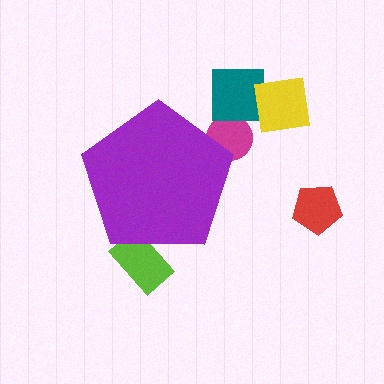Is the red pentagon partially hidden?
No, the red pentagon is fully visible.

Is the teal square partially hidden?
No, the teal square is fully visible.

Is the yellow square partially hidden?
No, the yellow square is fully visible.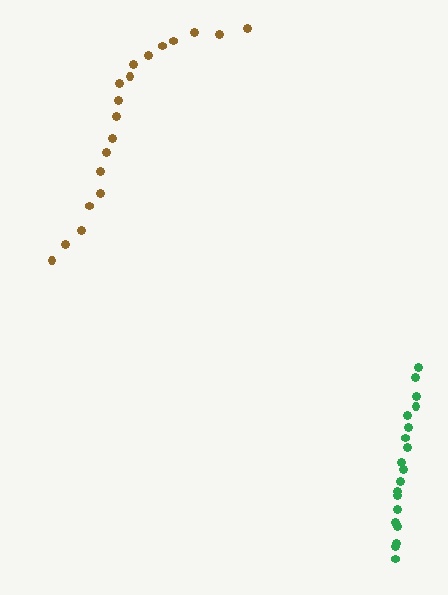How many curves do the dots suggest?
There are 2 distinct paths.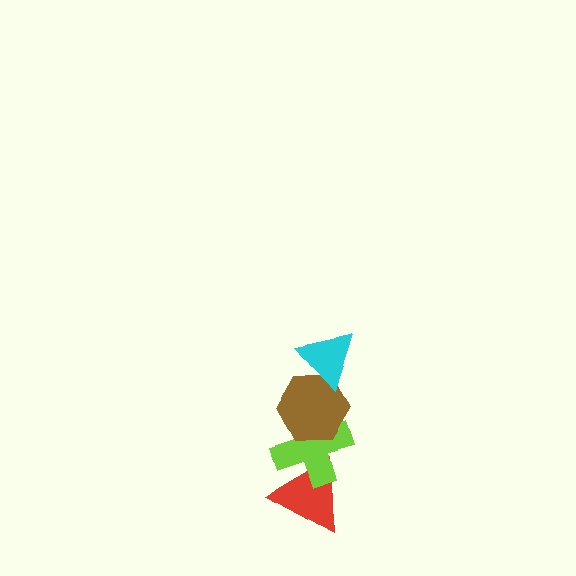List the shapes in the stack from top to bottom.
From top to bottom: the cyan triangle, the brown hexagon, the lime cross, the red triangle.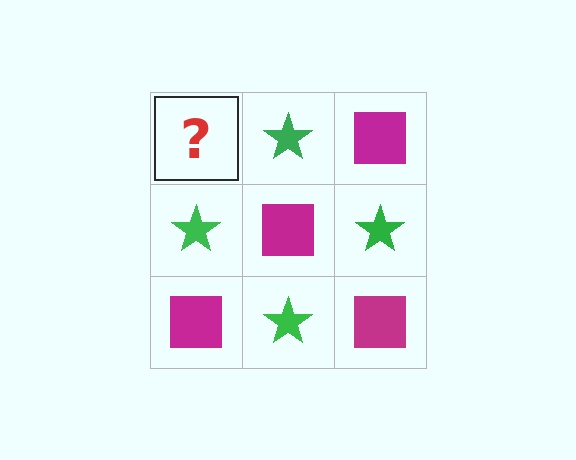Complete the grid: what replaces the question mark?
The question mark should be replaced with a magenta square.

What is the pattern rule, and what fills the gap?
The rule is that it alternates magenta square and green star in a checkerboard pattern. The gap should be filled with a magenta square.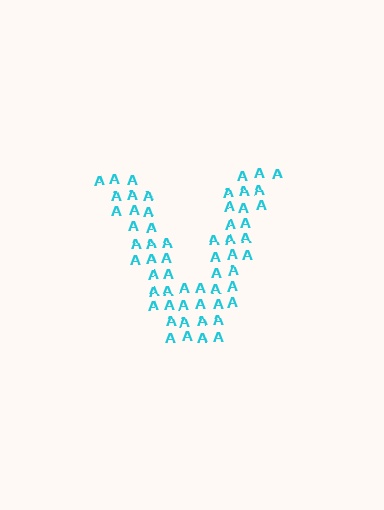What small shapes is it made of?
It is made of small letter A's.